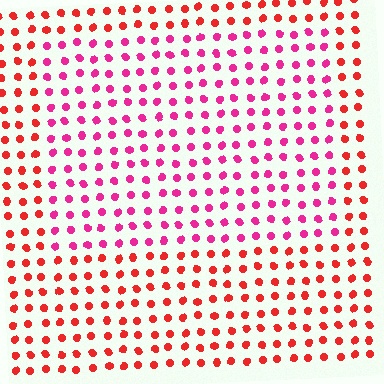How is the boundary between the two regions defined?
The boundary is defined purely by a slight shift in hue (about 35 degrees). Spacing, size, and orientation are identical on both sides.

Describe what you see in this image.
The image is filled with small red elements in a uniform arrangement. A rectangle-shaped region is visible where the elements are tinted to a slightly different hue, forming a subtle color boundary.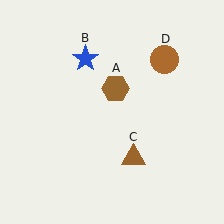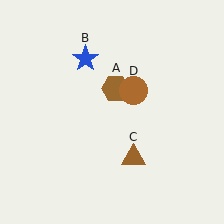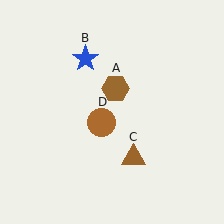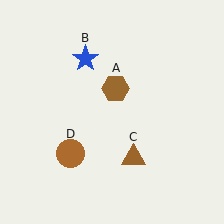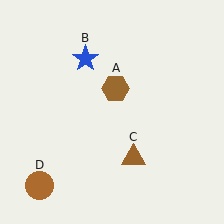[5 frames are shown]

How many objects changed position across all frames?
1 object changed position: brown circle (object D).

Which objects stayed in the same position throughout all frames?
Brown hexagon (object A) and blue star (object B) and brown triangle (object C) remained stationary.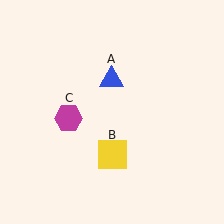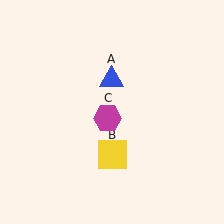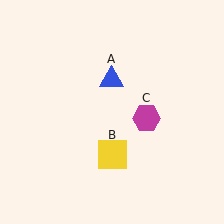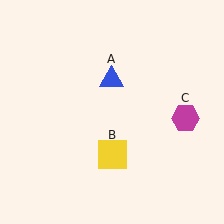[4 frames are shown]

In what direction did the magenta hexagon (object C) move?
The magenta hexagon (object C) moved right.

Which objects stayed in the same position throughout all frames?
Blue triangle (object A) and yellow square (object B) remained stationary.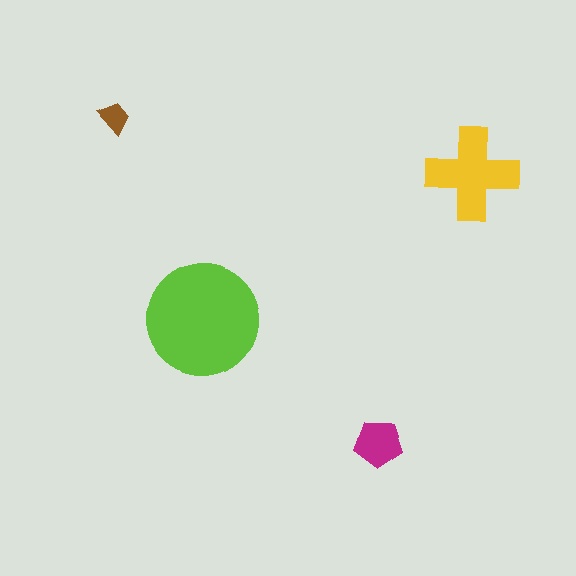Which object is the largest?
The lime circle.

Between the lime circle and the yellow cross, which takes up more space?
The lime circle.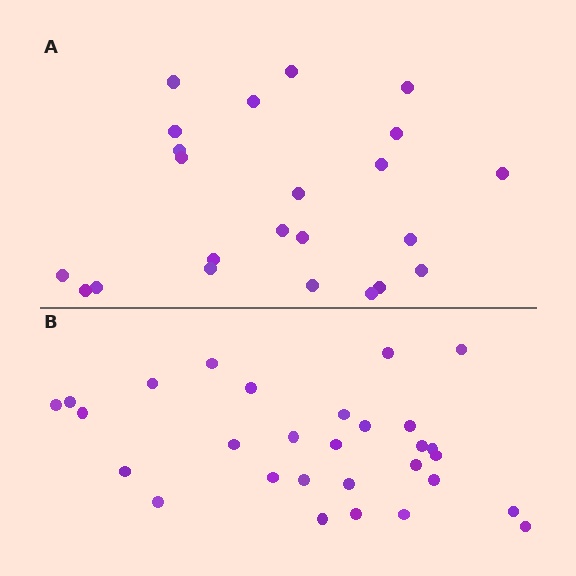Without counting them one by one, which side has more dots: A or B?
Region B (the bottom region) has more dots.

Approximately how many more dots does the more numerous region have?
Region B has about 6 more dots than region A.